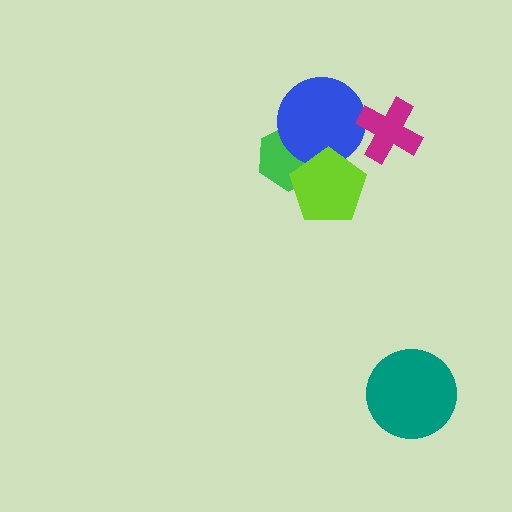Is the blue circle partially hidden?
Yes, it is partially covered by another shape.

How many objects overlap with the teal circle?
0 objects overlap with the teal circle.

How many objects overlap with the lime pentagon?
2 objects overlap with the lime pentagon.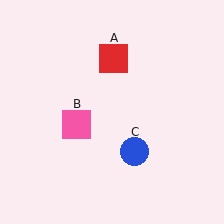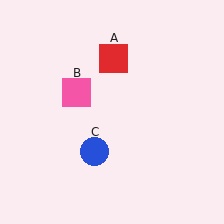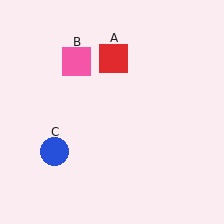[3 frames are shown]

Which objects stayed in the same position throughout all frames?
Red square (object A) remained stationary.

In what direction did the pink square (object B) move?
The pink square (object B) moved up.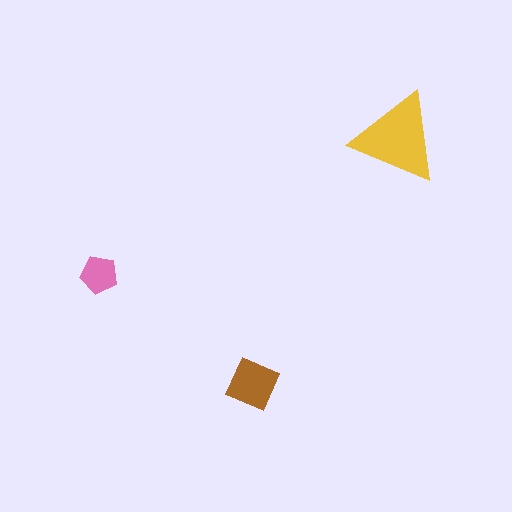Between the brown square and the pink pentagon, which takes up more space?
The brown square.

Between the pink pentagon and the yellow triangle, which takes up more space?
The yellow triangle.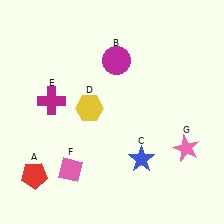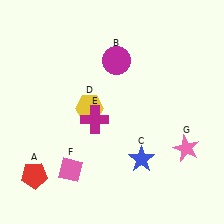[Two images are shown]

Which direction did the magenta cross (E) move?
The magenta cross (E) moved right.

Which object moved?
The magenta cross (E) moved right.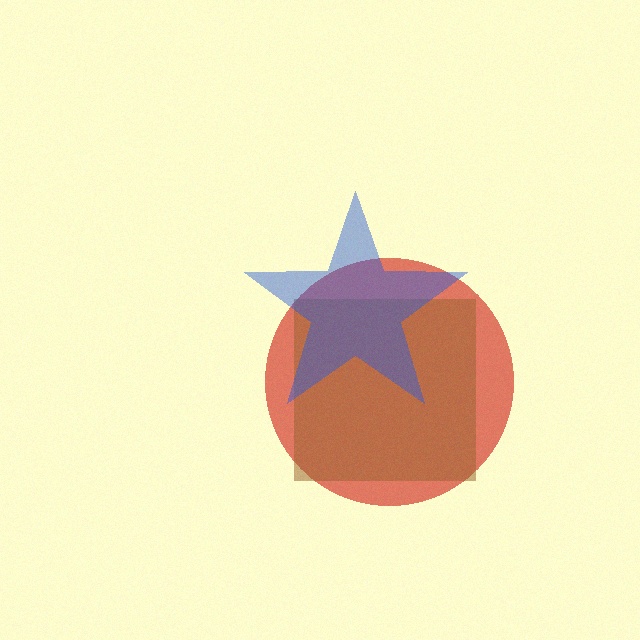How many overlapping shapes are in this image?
There are 3 overlapping shapes in the image.